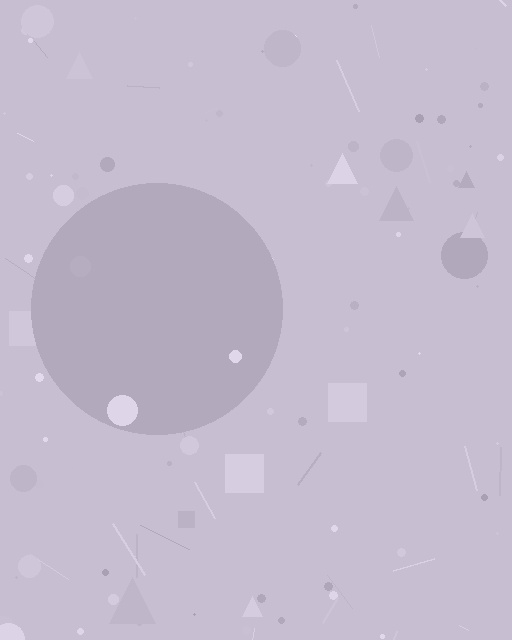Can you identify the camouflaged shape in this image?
The camouflaged shape is a circle.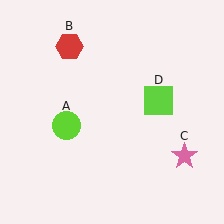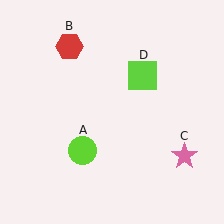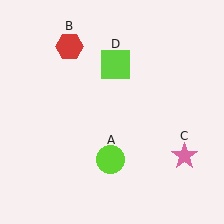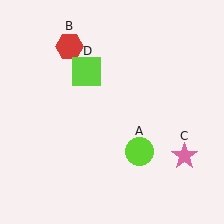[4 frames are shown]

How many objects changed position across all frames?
2 objects changed position: lime circle (object A), lime square (object D).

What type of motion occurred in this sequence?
The lime circle (object A), lime square (object D) rotated counterclockwise around the center of the scene.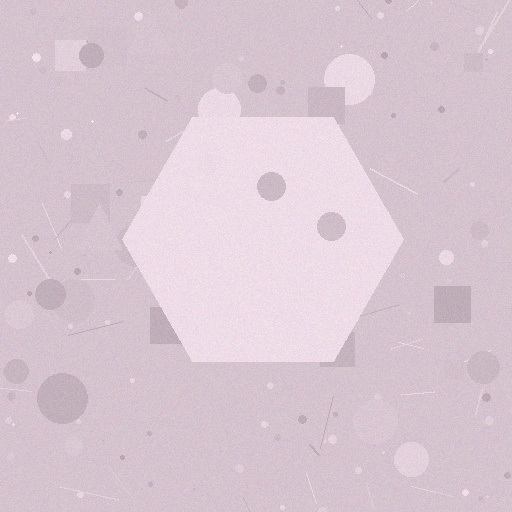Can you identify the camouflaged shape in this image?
The camouflaged shape is a hexagon.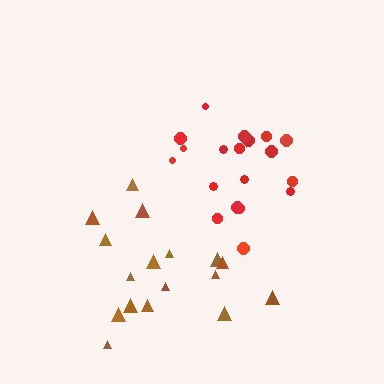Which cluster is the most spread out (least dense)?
Brown.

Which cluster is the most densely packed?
Red.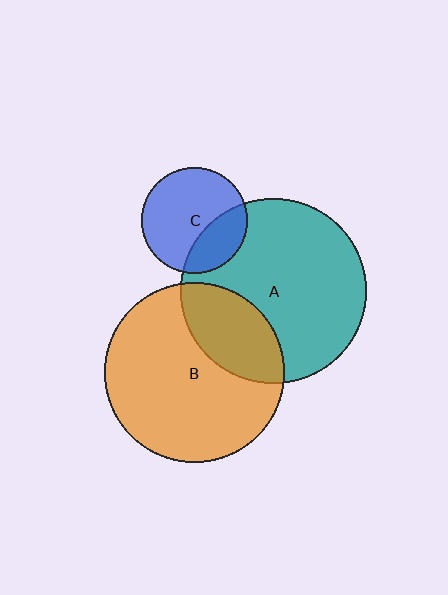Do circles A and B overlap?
Yes.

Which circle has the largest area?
Circle A (teal).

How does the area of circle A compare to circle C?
Approximately 3.0 times.